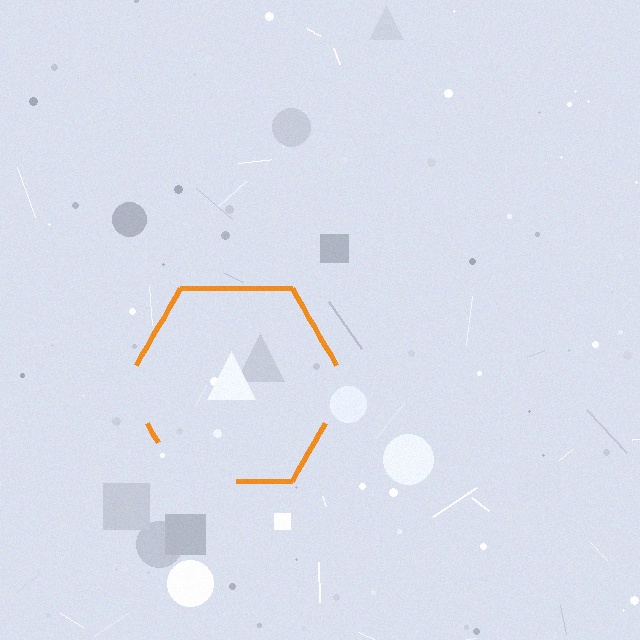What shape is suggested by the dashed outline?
The dashed outline suggests a hexagon.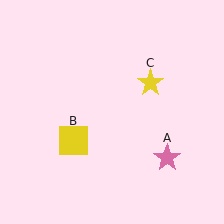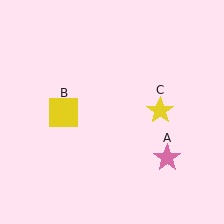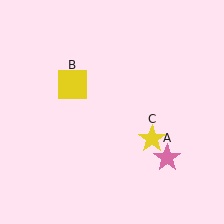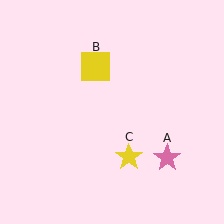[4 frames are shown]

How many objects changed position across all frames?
2 objects changed position: yellow square (object B), yellow star (object C).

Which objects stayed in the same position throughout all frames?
Pink star (object A) remained stationary.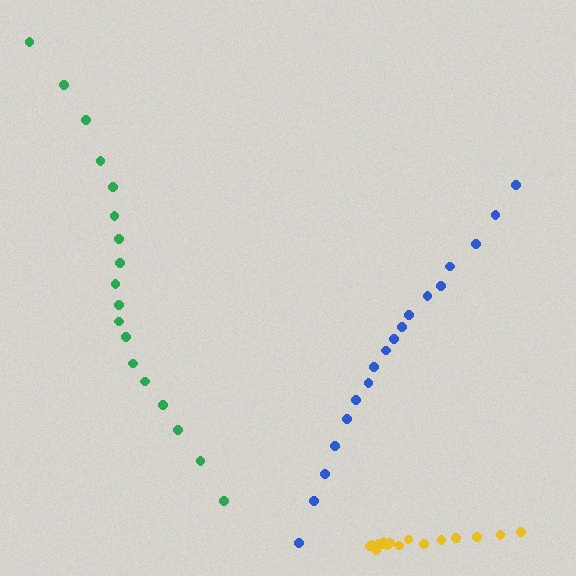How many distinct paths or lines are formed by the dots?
There are 3 distinct paths.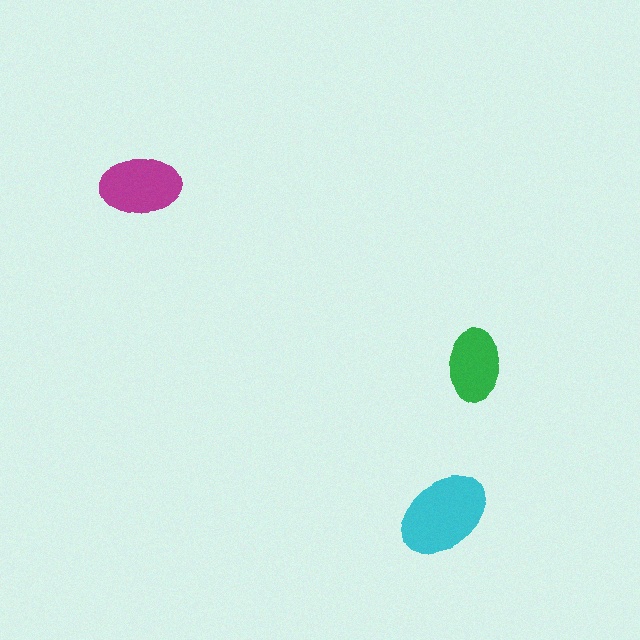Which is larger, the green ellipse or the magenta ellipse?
The magenta one.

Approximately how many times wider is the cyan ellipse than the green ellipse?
About 1.5 times wider.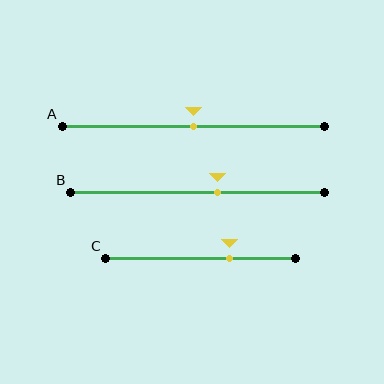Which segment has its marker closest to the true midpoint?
Segment A has its marker closest to the true midpoint.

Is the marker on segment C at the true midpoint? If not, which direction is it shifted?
No, the marker on segment C is shifted to the right by about 15% of the segment length.